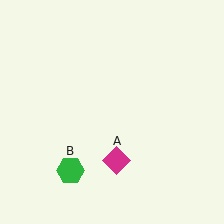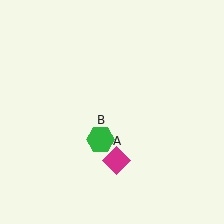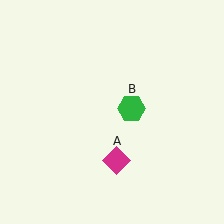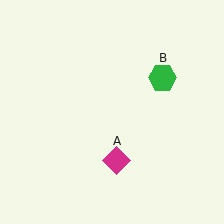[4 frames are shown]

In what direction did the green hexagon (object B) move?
The green hexagon (object B) moved up and to the right.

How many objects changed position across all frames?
1 object changed position: green hexagon (object B).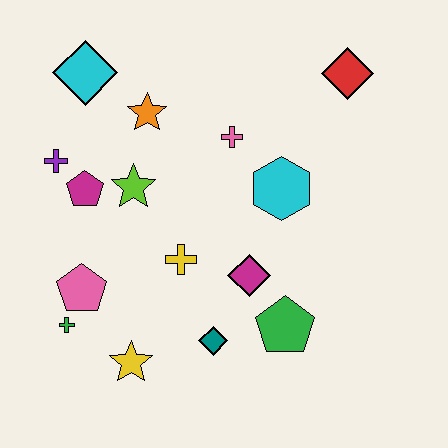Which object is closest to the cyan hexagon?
The pink cross is closest to the cyan hexagon.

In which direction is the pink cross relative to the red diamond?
The pink cross is to the left of the red diamond.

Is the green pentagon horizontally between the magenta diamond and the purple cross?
No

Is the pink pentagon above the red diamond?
No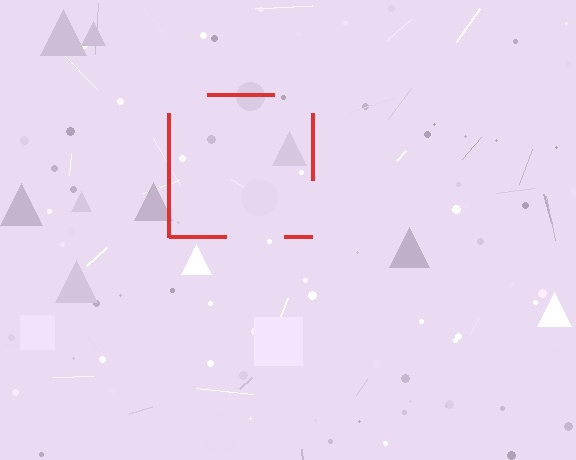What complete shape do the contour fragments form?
The contour fragments form a square.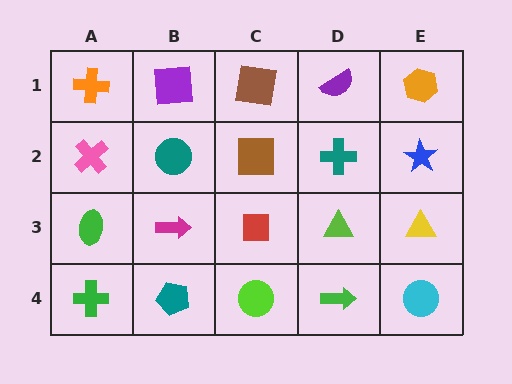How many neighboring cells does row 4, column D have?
3.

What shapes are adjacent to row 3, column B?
A teal circle (row 2, column B), a teal pentagon (row 4, column B), a green ellipse (row 3, column A), a red square (row 3, column C).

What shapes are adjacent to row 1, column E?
A blue star (row 2, column E), a purple semicircle (row 1, column D).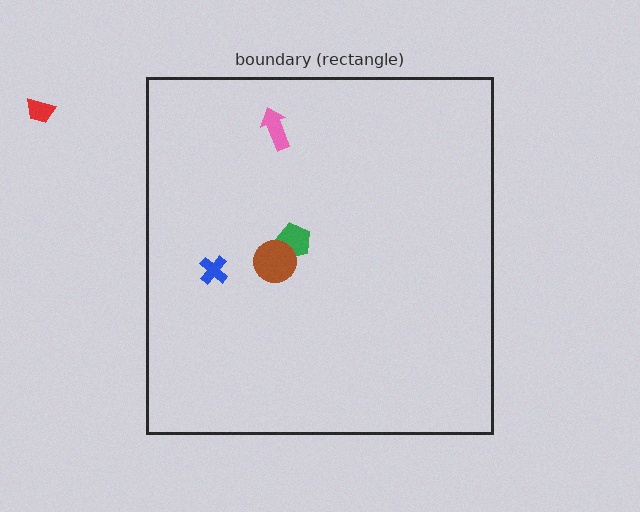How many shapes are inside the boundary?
4 inside, 1 outside.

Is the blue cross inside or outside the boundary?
Inside.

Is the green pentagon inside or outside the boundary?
Inside.